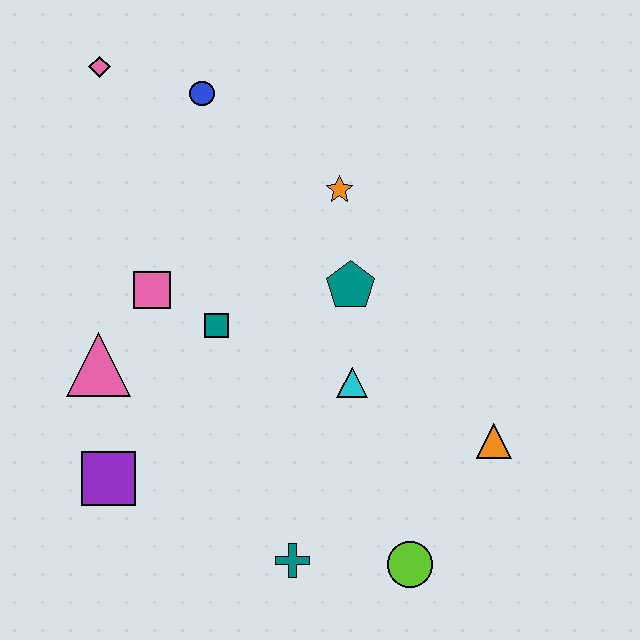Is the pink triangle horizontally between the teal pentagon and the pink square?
No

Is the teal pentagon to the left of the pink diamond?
No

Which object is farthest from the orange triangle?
The pink diamond is farthest from the orange triangle.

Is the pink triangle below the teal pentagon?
Yes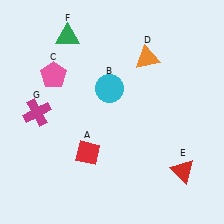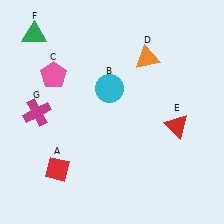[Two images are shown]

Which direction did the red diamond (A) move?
The red diamond (A) moved left.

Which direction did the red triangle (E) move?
The red triangle (E) moved up.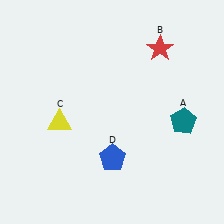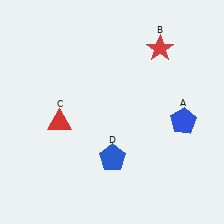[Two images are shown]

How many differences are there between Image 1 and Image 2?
There are 2 differences between the two images.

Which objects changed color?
A changed from teal to blue. C changed from yellow to red.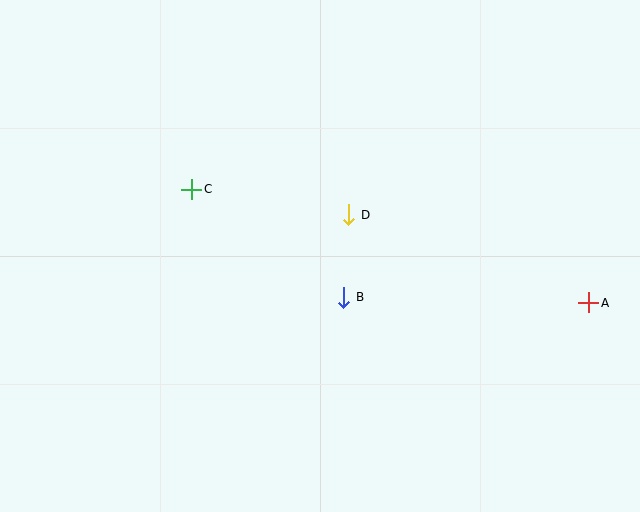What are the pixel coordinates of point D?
Point D is at (349, 215).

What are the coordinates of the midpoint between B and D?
The midpoint between B and D is at (346, 256).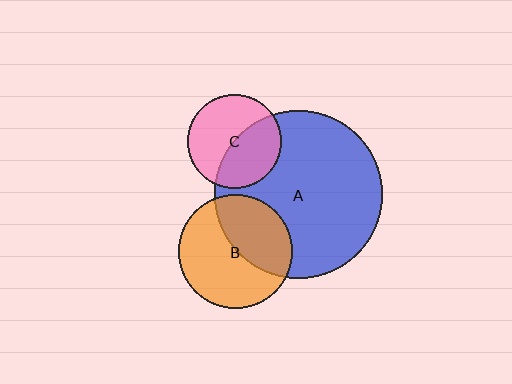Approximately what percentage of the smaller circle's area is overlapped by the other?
Approximately 40%.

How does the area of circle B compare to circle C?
Approximately 1.5 times.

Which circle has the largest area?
Circle A (blue).